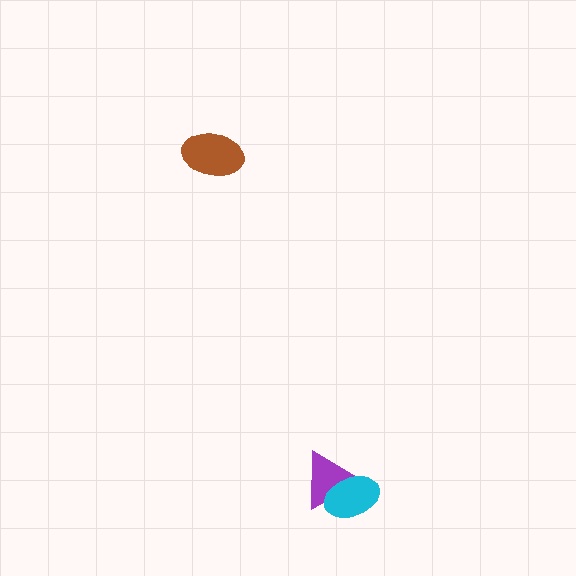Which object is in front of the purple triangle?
The cyan ellipse is in front of the purple triangle.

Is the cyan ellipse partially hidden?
No, no other shape covers it.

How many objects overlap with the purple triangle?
1 object overlaps with the purple triangle.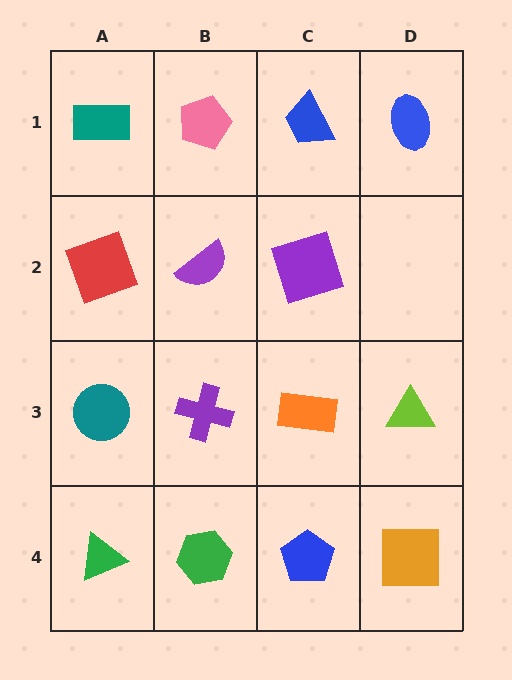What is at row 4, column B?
A green hexagon.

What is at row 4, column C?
A blue pentagon.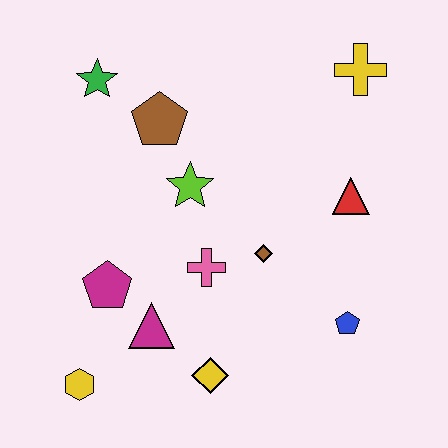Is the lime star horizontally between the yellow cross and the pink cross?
No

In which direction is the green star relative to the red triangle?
The green star is to the left of the red triangle.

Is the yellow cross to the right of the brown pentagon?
Yes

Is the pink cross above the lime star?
No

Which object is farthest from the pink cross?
The yellow cross is farthest from the pink cross.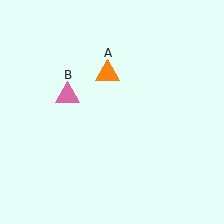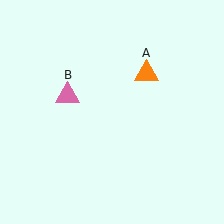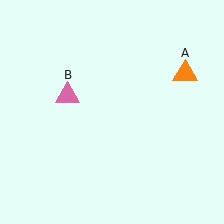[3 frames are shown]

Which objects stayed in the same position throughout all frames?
Pink triangle (object B) remained stationary.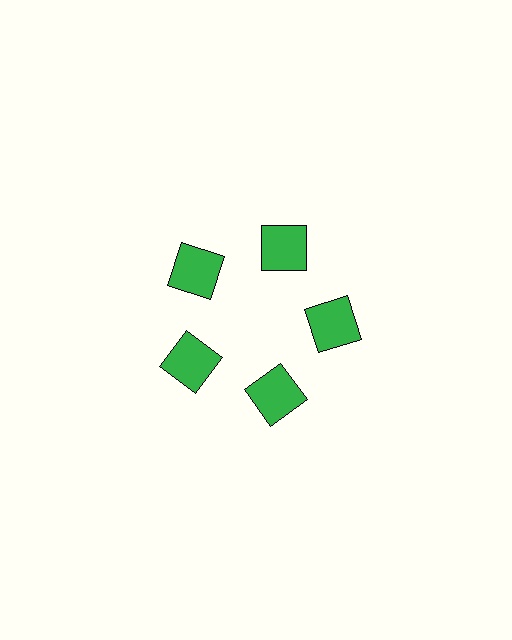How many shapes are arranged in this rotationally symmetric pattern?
There are 5 shapes, arranged in 5 groups of 1.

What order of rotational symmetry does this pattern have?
This pattern has 5-fold rotational symmetry.